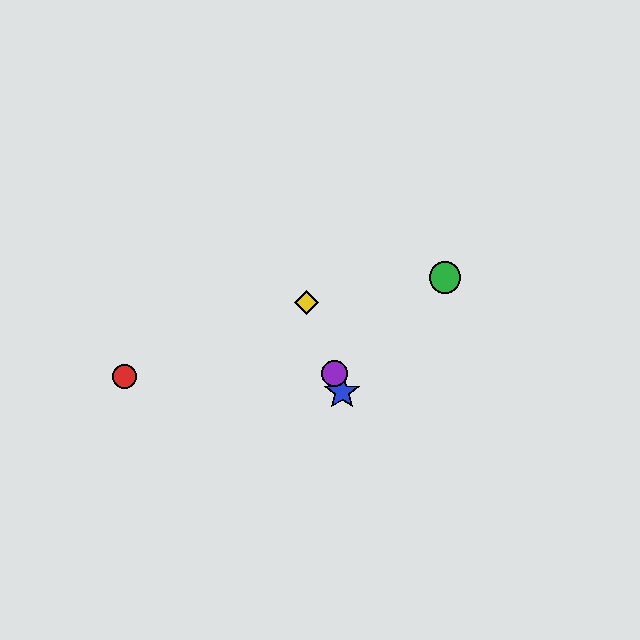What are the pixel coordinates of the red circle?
The red circle is at (125, 376).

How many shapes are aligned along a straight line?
3 shapes (the blue star, the yellow diamond, the purple circle) are aligned along a straight line.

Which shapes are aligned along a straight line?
The blue star, the yellow diamond, the purple circle are aligned along a straight line.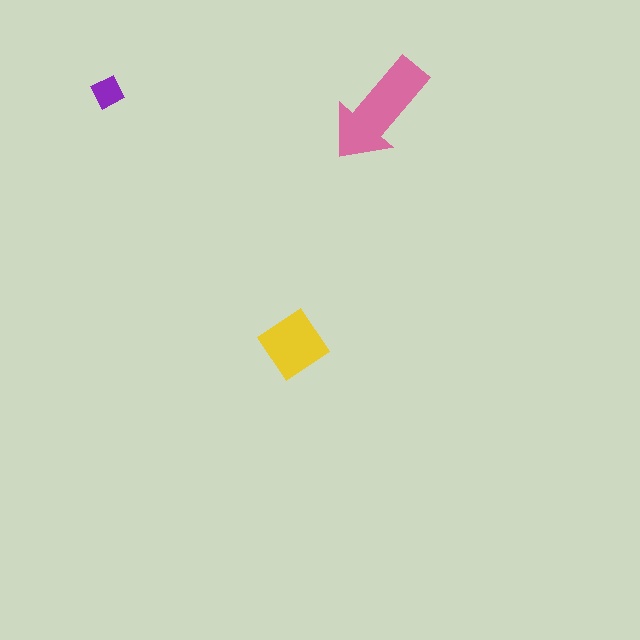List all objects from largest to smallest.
The pink arrow, the yellow diamond, the purple diamond.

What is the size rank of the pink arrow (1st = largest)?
1st.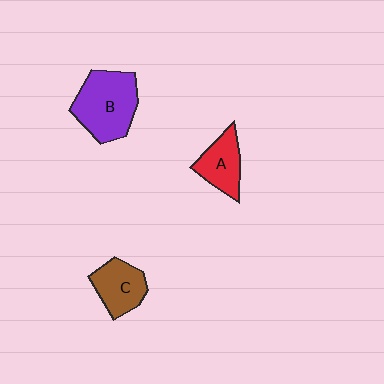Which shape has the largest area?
Shape B (purple).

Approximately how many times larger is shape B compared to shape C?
Approximately 1.6 times.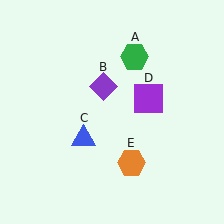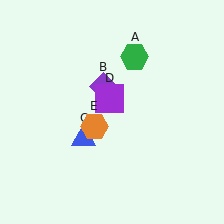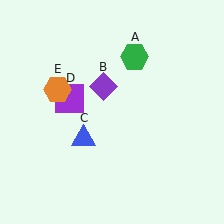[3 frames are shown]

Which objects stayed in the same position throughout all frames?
Green hexagon (object A) and purple diamond (object B) and blue triangle (object C) remained stationary.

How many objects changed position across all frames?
2 objects changed position: purple square (object D), orange hexagon (object E).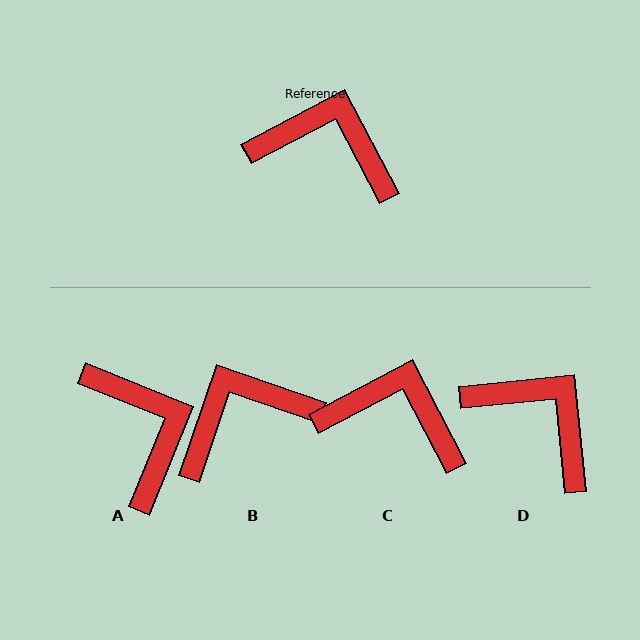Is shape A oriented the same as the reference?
No, it is off by about 50 degrees.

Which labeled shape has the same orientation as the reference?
C.